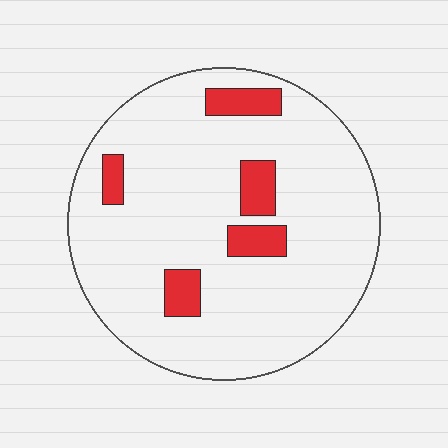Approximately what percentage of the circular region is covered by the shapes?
Approximately 10%.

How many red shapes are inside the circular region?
5.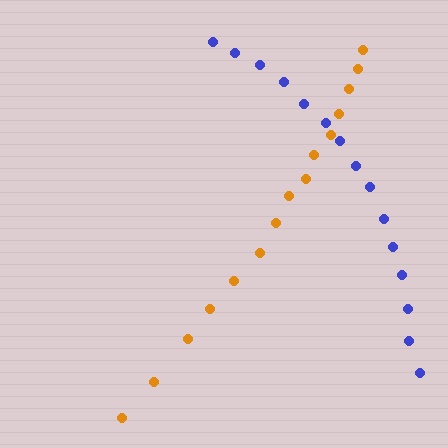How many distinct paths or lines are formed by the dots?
There are 2 distinct paths.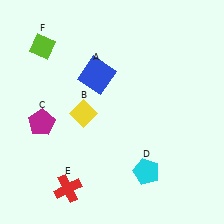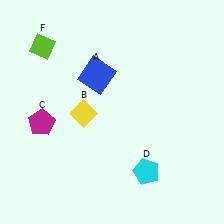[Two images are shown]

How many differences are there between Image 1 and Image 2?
There is 1 difference between the two images.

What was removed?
The red cross (E) was removed in Image 2.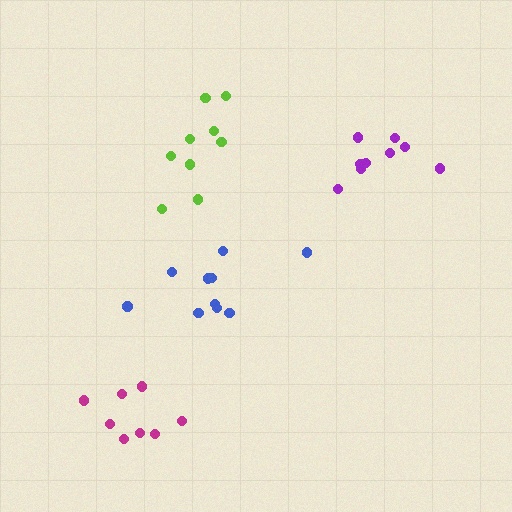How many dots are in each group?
Group 1: 10 dots, Group 2: 8 dots, Group 3: 9 dots, Group 4: 9 dots (36 total).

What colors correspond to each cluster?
The clusters are colored: blue, magenta, lime, purple.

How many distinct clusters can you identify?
There are 4 distinct clusters.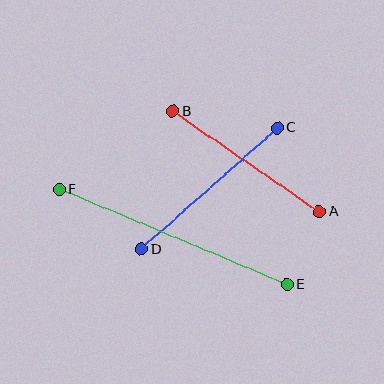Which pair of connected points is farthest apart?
Points E and F are farthest apart.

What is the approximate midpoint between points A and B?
The midpoint is at approximately (246, 161) pixels.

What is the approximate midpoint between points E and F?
The midpoint is at approximately (173, 237) pixels.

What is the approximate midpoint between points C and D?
The midpoint is at approximately (209, 188) pixels.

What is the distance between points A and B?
The distance is approximately 178 pixels.